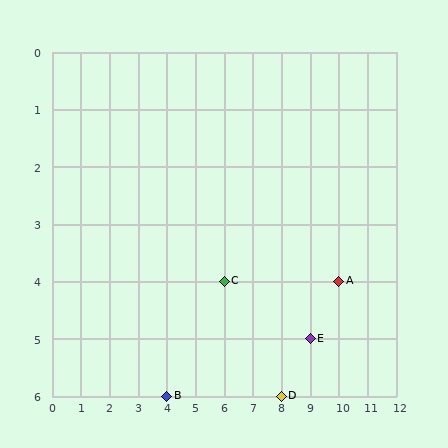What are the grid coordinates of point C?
Point C is at grid coordinates (6, 4).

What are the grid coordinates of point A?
Point A is at grid coordinates (10, 4).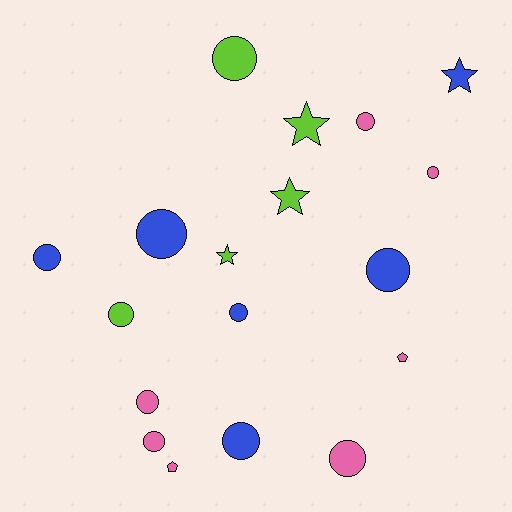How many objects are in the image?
There are 18 objects.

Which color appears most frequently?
Pink, with 7 objects.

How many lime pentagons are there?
There are no lime pentagons.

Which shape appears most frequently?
Circle, with 12 objects.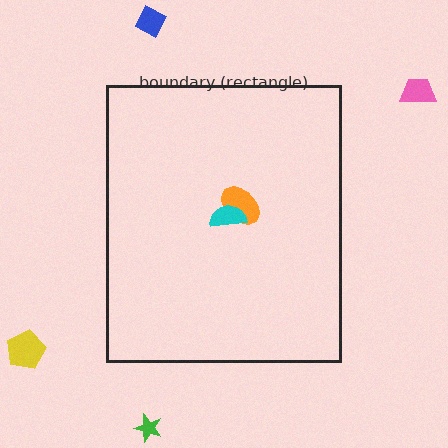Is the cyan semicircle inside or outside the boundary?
Inside.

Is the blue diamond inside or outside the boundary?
Outside.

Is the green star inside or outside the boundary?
Outside.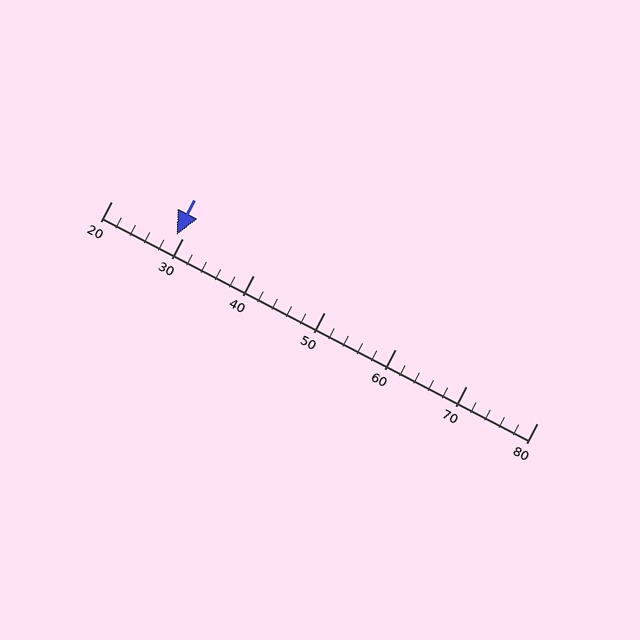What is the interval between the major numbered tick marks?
The major tick marks are spaced 10 units apart.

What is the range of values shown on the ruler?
The ruler shows values from 20 to 80.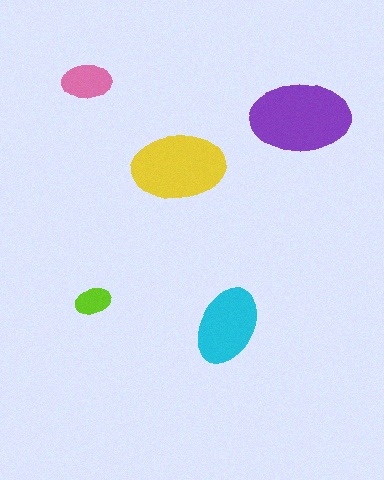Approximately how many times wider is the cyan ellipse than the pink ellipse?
About 1.5 times wider.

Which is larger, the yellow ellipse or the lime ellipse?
The yellow one.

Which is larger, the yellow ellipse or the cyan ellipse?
The yellow one.